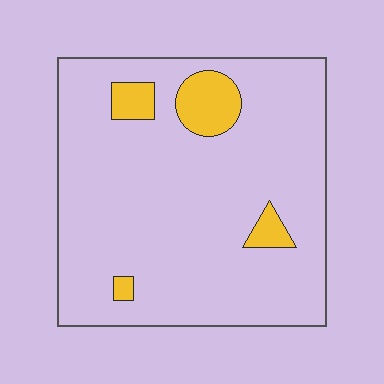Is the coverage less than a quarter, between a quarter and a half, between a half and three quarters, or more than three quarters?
Less than a quarter.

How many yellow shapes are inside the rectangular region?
4.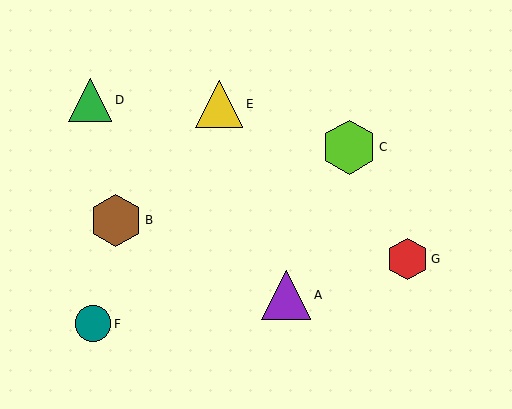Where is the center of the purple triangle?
The center of the purple triangle is at (286, 295).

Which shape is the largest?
The lime hexagon (labeled C) is the largest.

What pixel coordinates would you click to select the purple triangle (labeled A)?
Click at (286, 295) to select the purple triangle A.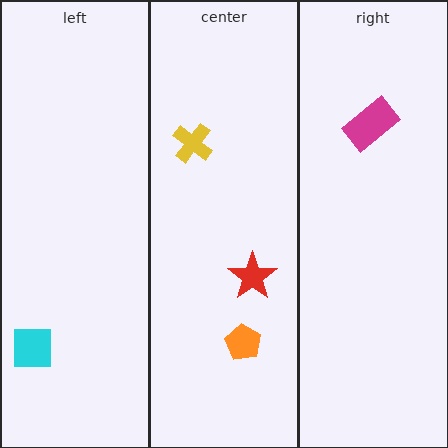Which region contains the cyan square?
The left region.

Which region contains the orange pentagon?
The center region.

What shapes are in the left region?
The cyan square.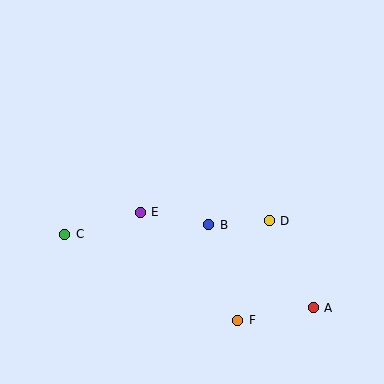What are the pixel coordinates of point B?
Point B is at (209, 225).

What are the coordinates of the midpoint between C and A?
The midpoint between C and A is at (189, 271).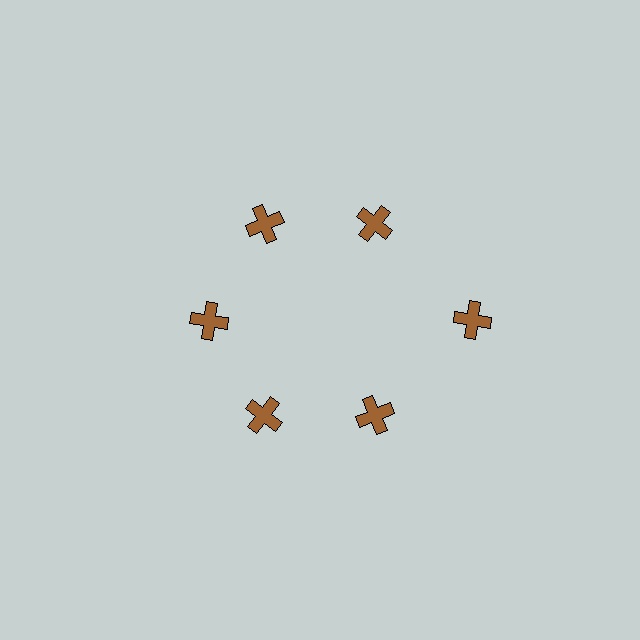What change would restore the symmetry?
The symmetry would be restored by moving it inward, back onto the ring so that all 6 crosses sit at equal angles and equal distance from the center.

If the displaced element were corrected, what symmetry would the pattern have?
It would have 6-fold rotational symmetry — the pattern would map onto itself every 60 degrees.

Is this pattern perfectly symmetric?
No. The 6 brown crosses are arranged in a ring, but one element near the 3 o'clock position is pushed outward from the center, breaking the 6-fold rotational symmetry.